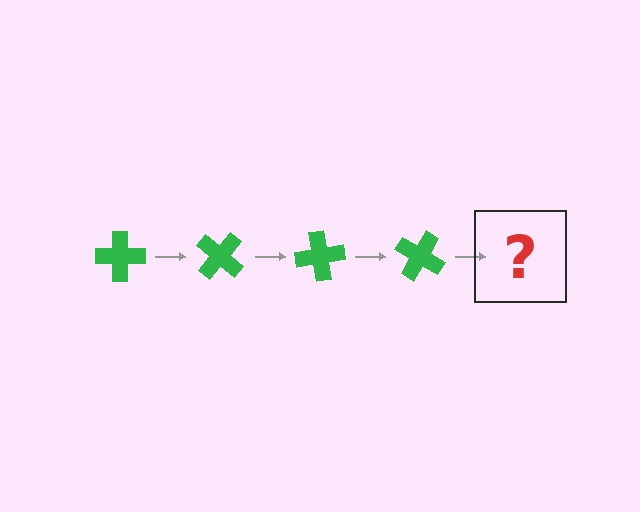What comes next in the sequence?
The next element should be a green cross rotated 160 degrees.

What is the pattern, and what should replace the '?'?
The pattern is that the cross rotates 40 degrees each step. The '?' should be a green cross rotated 160 degrees.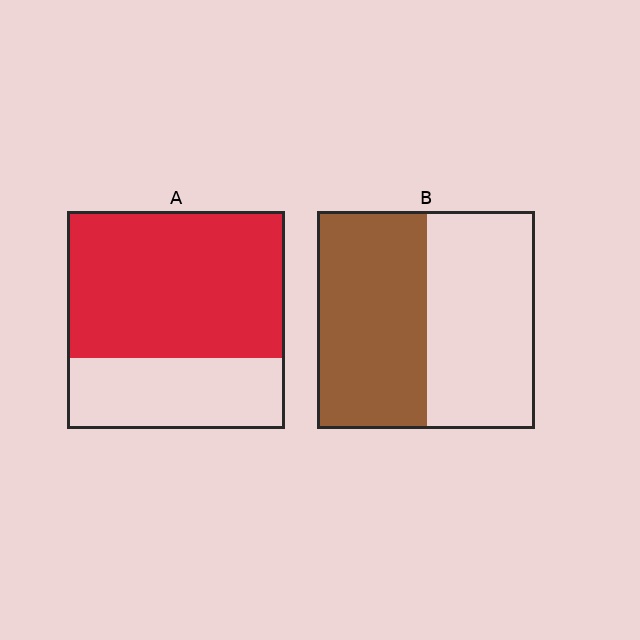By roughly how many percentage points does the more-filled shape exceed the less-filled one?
By roughly 15 percentage points (A over B).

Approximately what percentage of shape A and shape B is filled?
A is approximately 65% and B is approximately 50%.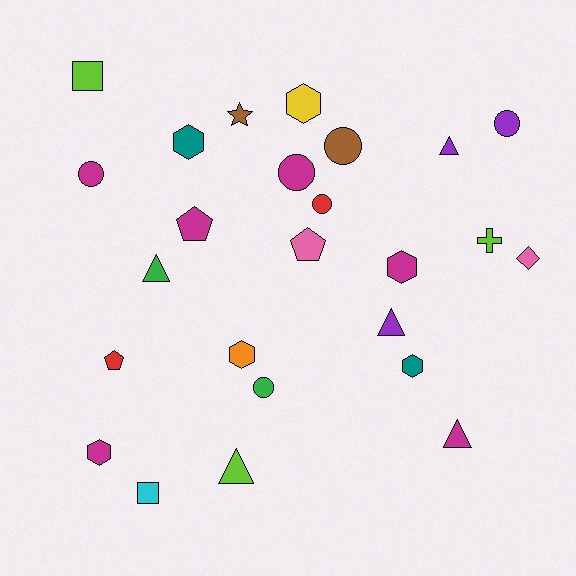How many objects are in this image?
There are 25 objects.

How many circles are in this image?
There are 6 circles.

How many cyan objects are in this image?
There is 1 cyan object.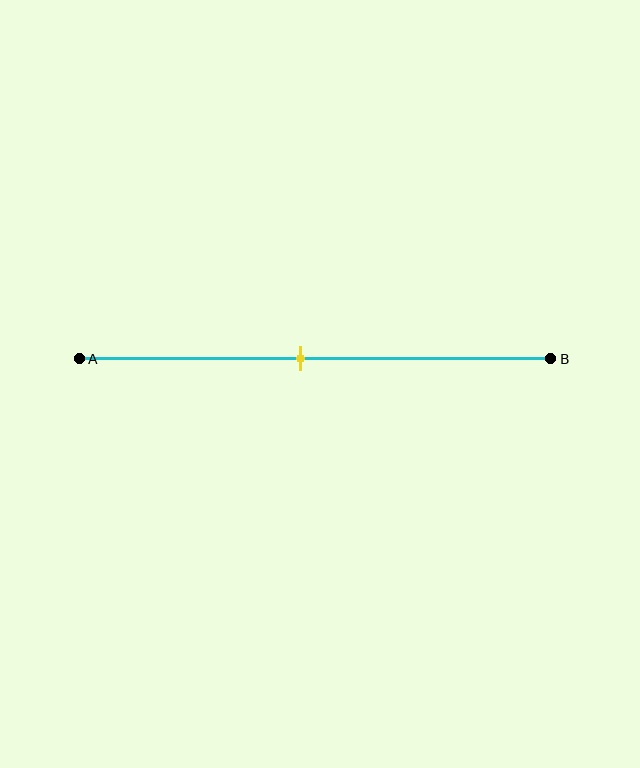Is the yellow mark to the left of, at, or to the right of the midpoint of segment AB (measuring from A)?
The yellow mark is to the left of the midpoint of segment AB.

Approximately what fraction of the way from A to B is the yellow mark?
The yellow mark is approximately 45% of the way from A to B.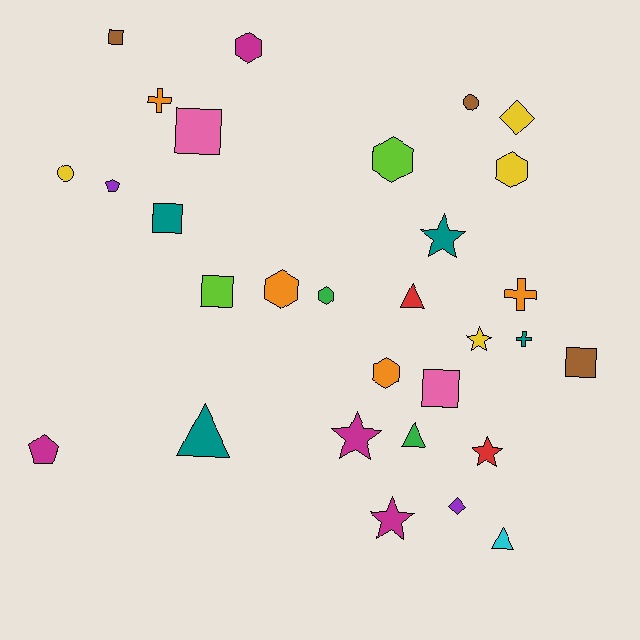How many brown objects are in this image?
There are 3 brown objects.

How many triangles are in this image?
There are 4 triangles.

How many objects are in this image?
There are 30 objects.